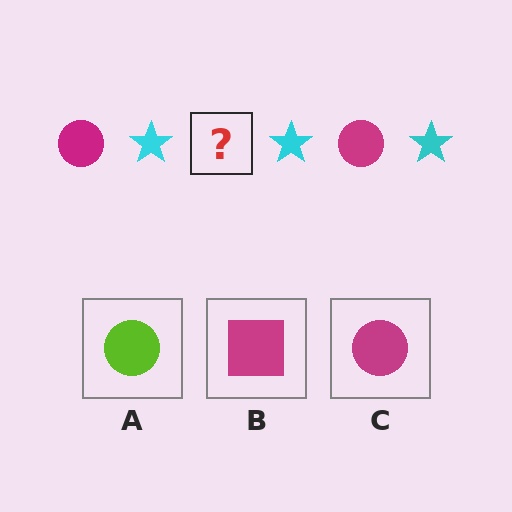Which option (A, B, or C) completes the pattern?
C.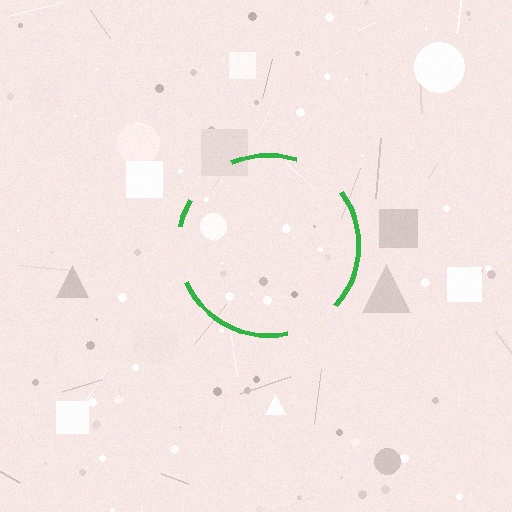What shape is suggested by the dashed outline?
The dashed outline suggests a circle.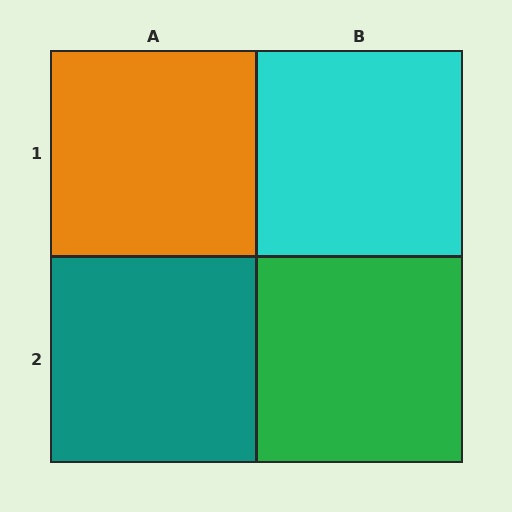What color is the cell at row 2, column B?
Green.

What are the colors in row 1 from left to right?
Orange, cyan.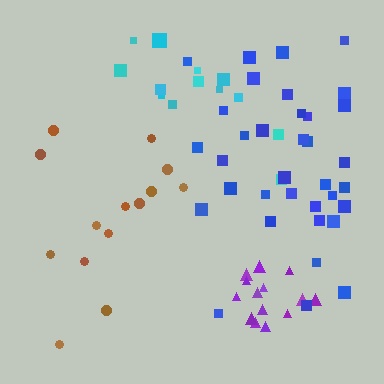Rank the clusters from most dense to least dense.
purple, blue, cyan, brown.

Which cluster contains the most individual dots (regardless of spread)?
Blue (35).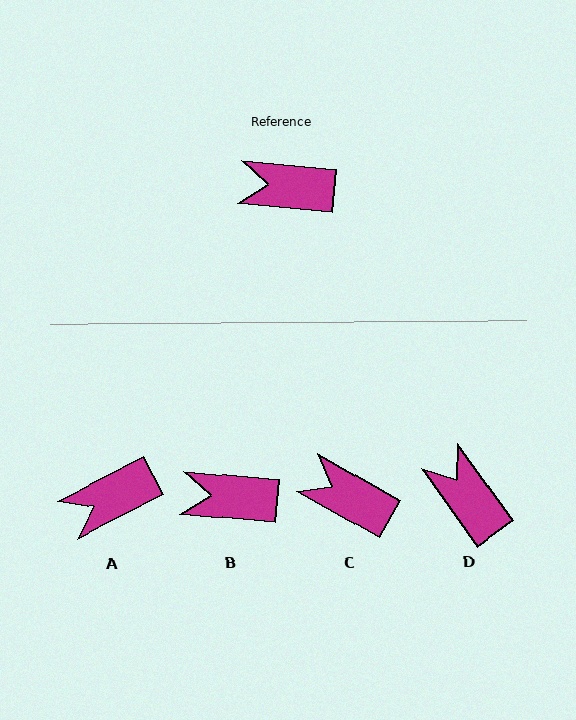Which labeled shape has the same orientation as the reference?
B.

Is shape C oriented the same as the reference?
No, it is off by about 25 degrees.